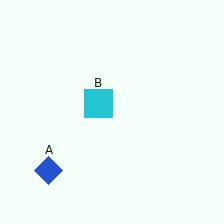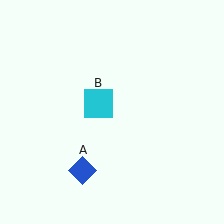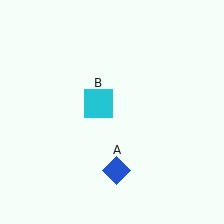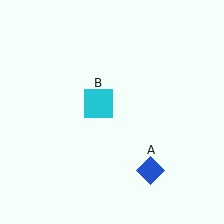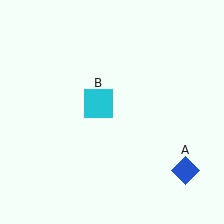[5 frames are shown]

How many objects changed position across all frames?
1 object changed position: blue diamond (object A).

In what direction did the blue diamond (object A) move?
The blue diamond (object A) moved right.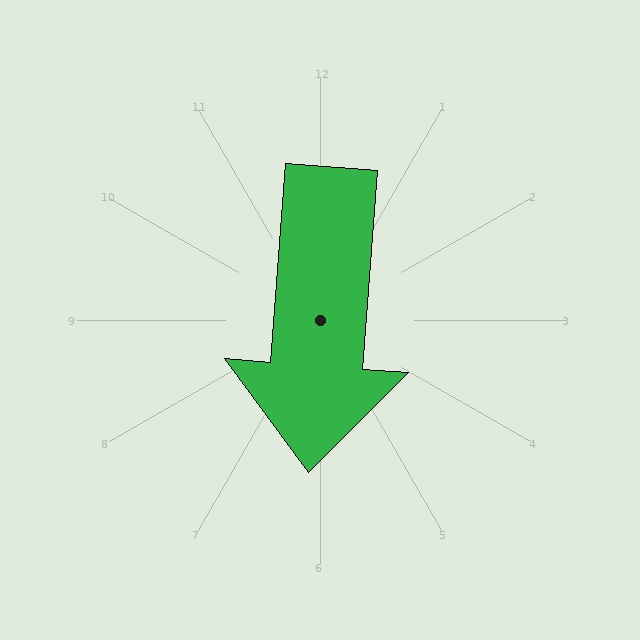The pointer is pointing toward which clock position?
Roughly 6 o'clock.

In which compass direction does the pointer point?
South.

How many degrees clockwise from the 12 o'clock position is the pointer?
Approximately 184 degrees.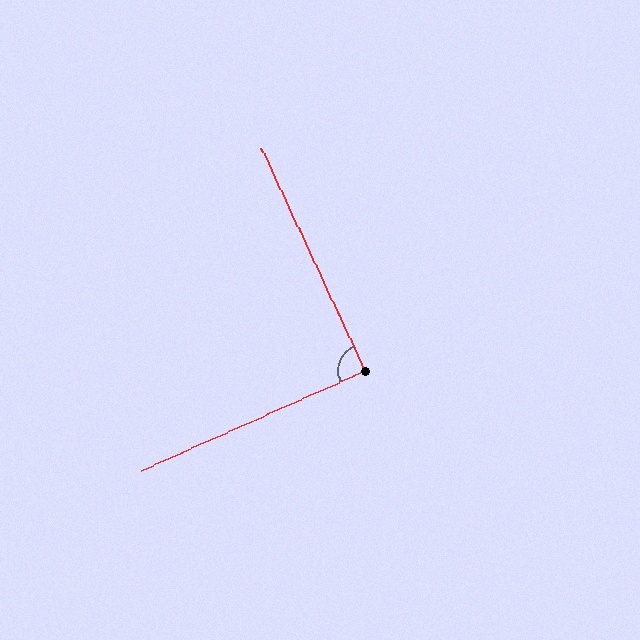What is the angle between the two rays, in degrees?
Approximately 89 degrees.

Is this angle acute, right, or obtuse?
It is approximately a right angle.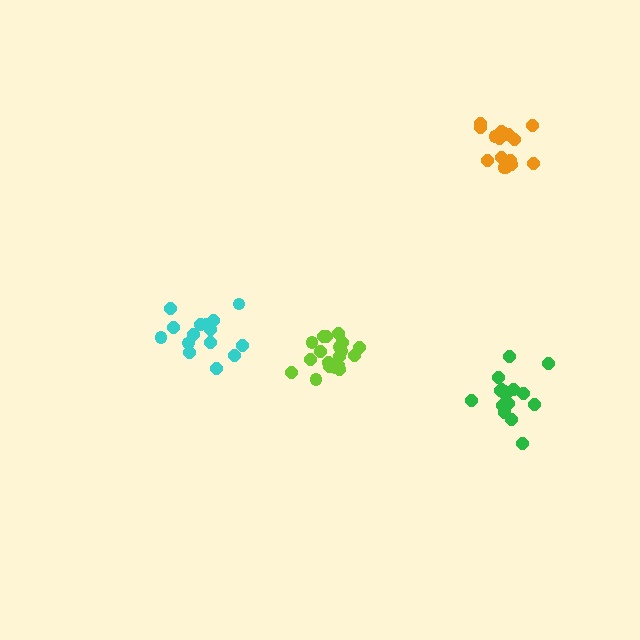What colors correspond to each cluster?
The clusters are colored: green, cyan, orange, lime.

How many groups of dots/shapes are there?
There are 4 groups.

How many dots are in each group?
Group 1: 16 dots, Group 2: 15 dots, Group 3: 16 dots, Group 4: 19 dots (66 total).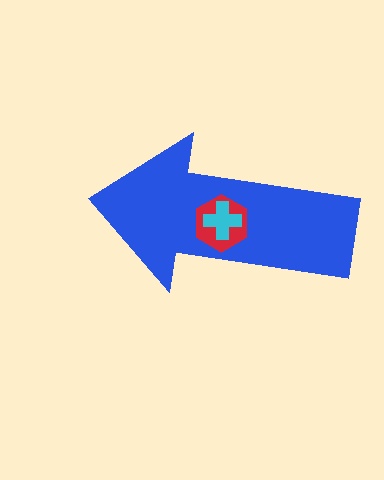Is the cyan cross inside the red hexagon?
Yes.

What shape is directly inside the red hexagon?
The cyan cross.